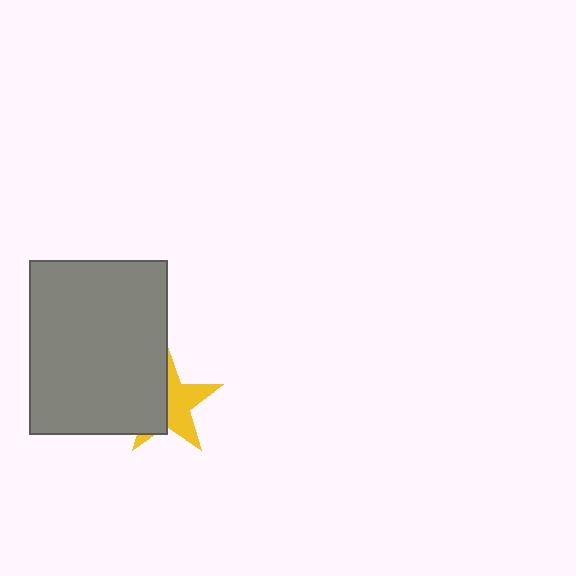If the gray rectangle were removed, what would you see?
You would see the complete yellow star.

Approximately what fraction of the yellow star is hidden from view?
Roughly 48% of the yellow star is hidden behind the gray rectangle.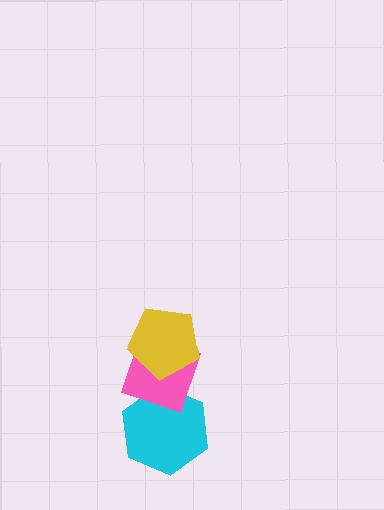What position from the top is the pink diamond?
The pink diamond is 2nd from the top.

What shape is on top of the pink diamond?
The yellow pentagon is on top of the pink diamond.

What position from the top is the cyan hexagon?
The cyan hexagon is 3rd from the top.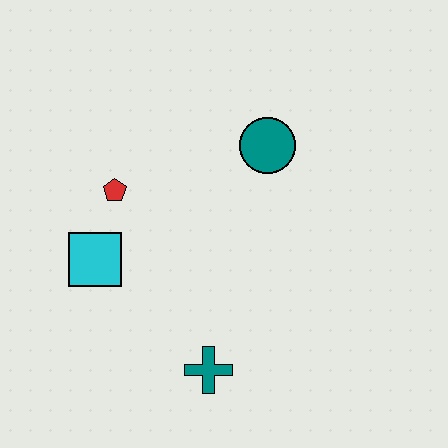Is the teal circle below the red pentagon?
No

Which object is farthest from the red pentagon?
The teal cross is farthest from the red pentagon.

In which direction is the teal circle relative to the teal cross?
The teal circle is above the teal cross.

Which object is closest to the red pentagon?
The cyan square is closest to the red pentagon.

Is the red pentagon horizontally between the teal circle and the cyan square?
Yes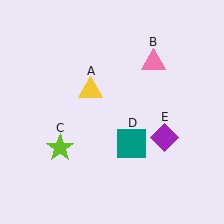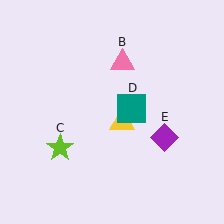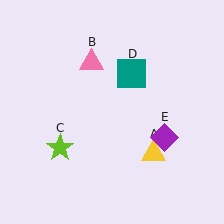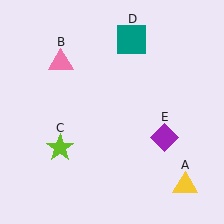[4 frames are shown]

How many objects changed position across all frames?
3 objects changed position: yellow triangle (object A), pink triangle (object B), teal square (object D).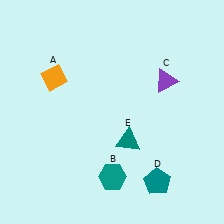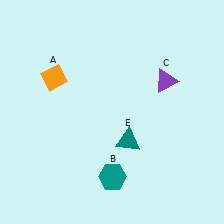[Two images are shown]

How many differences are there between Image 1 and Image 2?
There is 1 difference between the two images.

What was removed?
The teal pentagon (D) was removed in Image 2.